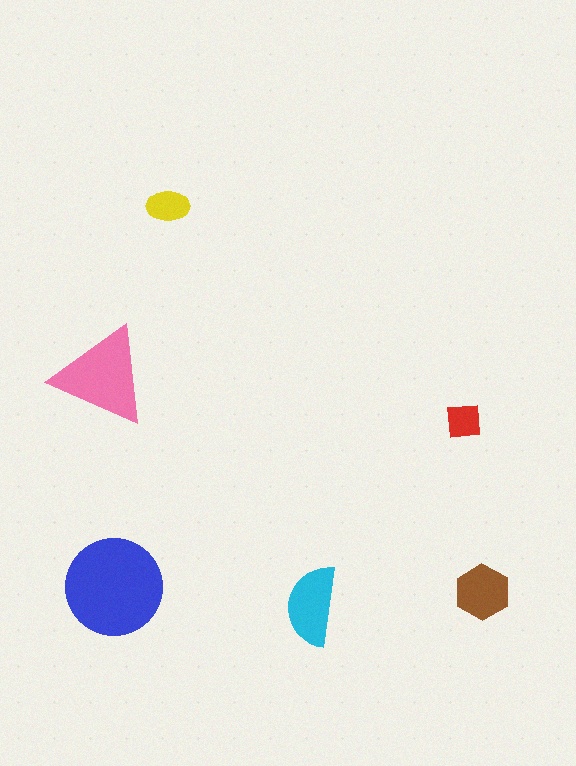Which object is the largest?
The blue circle.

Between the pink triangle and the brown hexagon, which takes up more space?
The pink triangle.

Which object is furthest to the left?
The pink triangle is leftmost.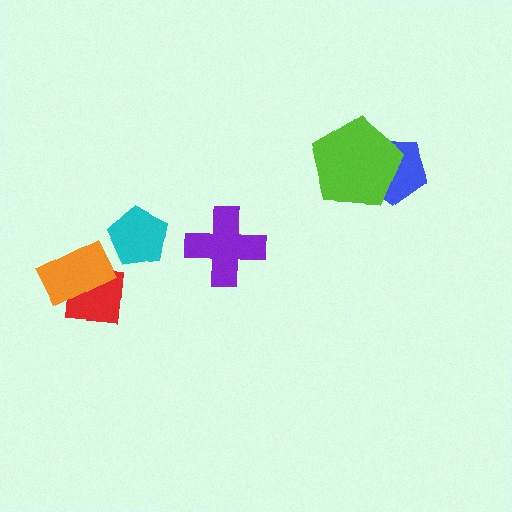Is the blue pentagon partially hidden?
Yes, it is partially covered by another shape.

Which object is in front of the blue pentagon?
The lime pentagon is in front of the blue pentagon.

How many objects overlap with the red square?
1 object overlaps with the red square.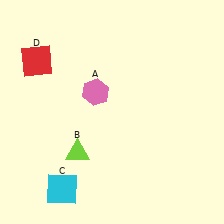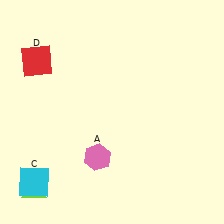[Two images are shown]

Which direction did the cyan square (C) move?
The cyan square (C) moved left.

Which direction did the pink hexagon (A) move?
The pink hexagon (A) moved down.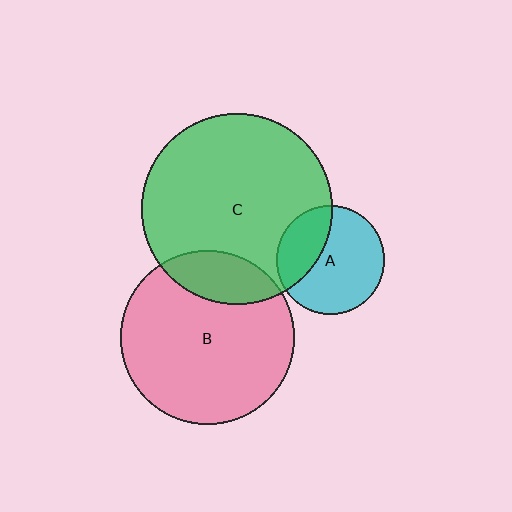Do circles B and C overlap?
Yes.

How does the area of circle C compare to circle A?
Approximately 3.1 times.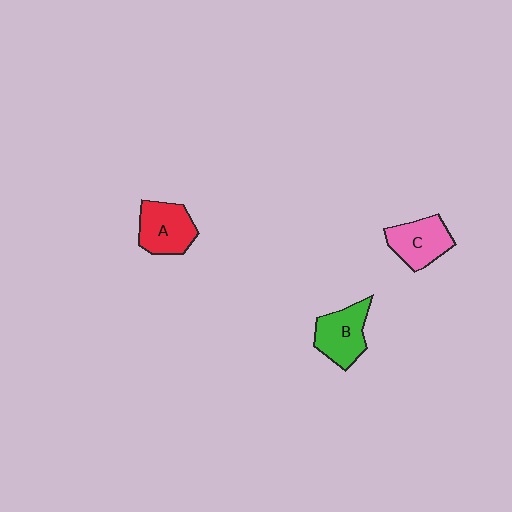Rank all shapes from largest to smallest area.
From largest to smallest: A (red), B (green), C (pink).